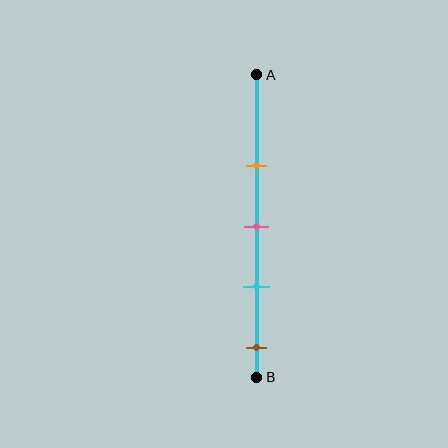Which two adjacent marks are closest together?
The pink and cyan marks are the closest adjacent pair.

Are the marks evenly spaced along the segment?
Yes, the marks are approximately evenly spaced.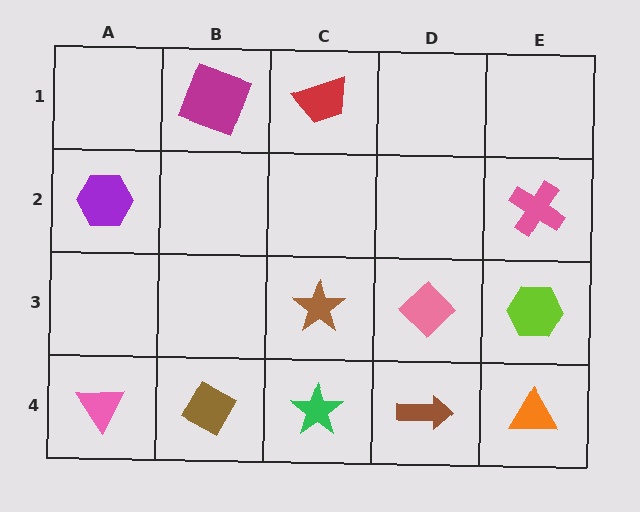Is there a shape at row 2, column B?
No, that cell is empty.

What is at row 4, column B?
A brown diamond.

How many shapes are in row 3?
3 shapes.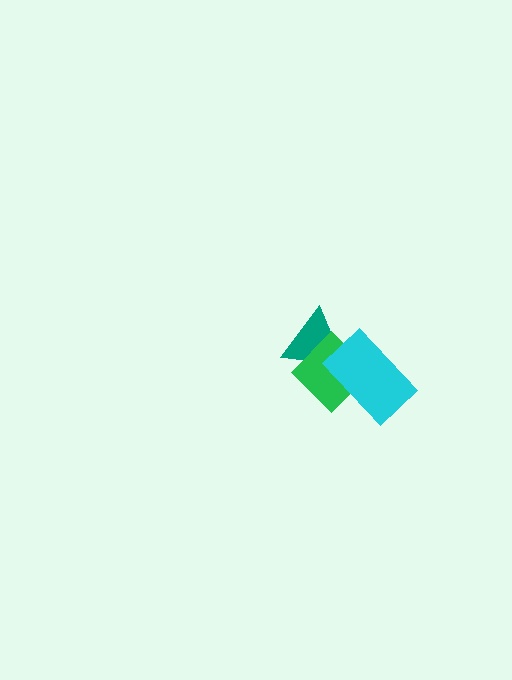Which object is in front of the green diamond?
The cyan rectangle is in front of the green diamond.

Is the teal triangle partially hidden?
Yes, it is partially covered by another shape.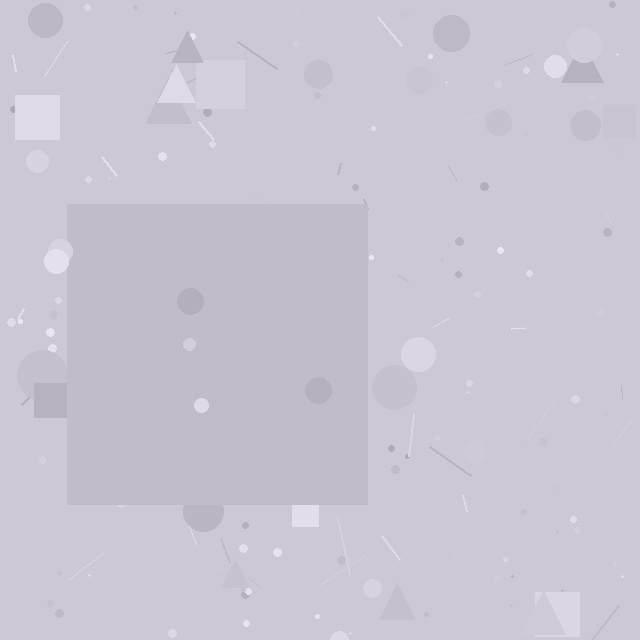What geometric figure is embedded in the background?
A square is embedded in the background.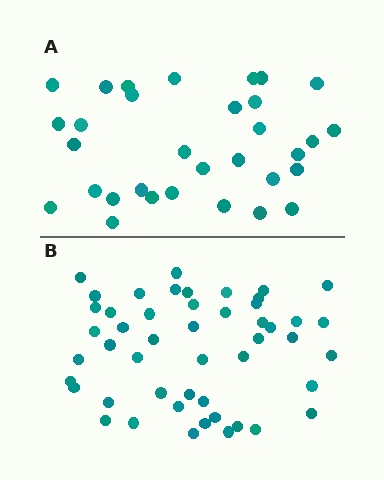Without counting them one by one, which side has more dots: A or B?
Region B (the bottom region) has more dots.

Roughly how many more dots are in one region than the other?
Region B has approximately 15 more dots than region A.